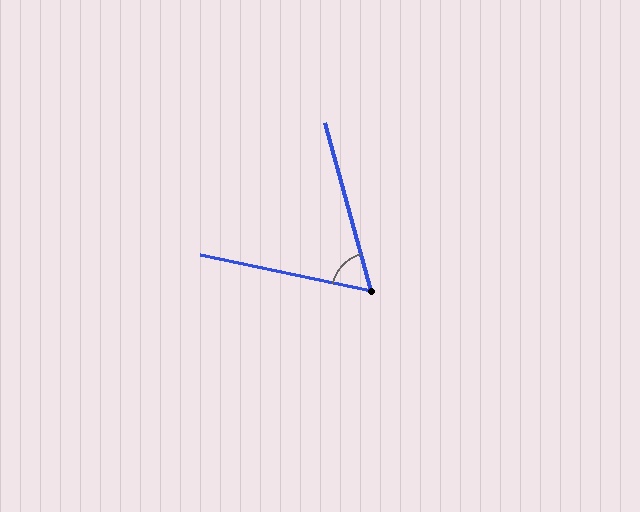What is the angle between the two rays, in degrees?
Approximately 63 degrees.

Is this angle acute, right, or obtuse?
It is acute.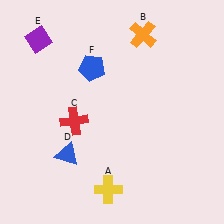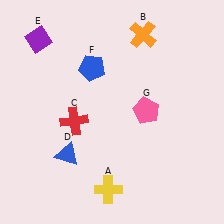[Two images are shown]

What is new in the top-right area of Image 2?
A pink pentagon (G) was added in the top-right area of Image 2.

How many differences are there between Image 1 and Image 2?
There is 1 difference between the two images.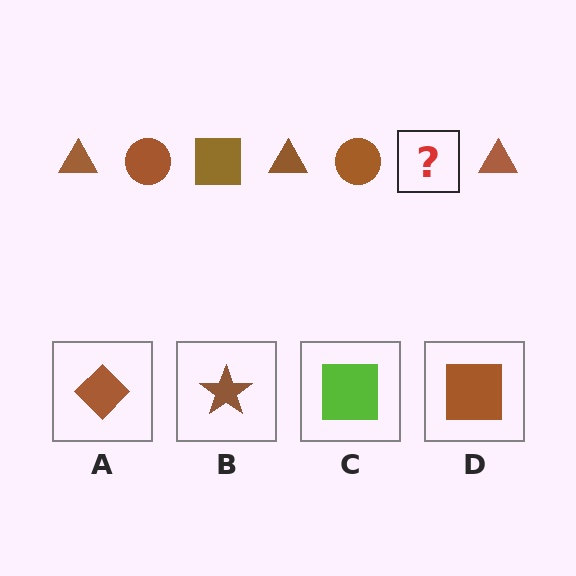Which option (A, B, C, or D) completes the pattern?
D.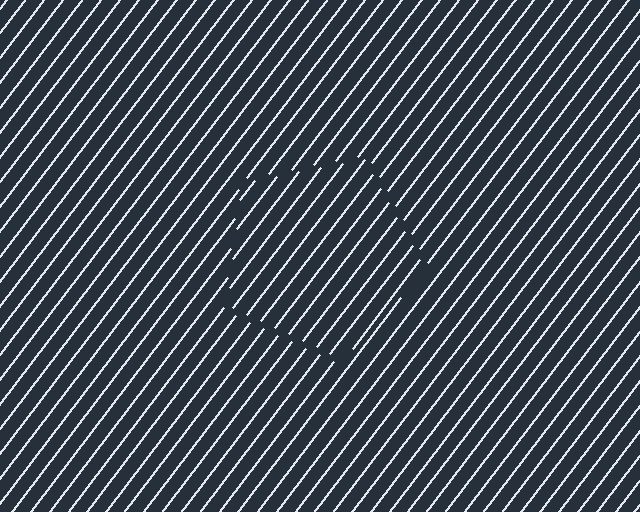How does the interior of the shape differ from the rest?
The interior of the shape contains the same grating, shifted by half a period — the contour is defined by the phase discontinuity where line-ends from the inner and outer gratings abut.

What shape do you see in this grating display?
An illusory pentagon. The interior of the shape contains the same grating, shifted by half a period — the contour is defined by the phase discontinuity where line-ends from the inner and outer gratings abut.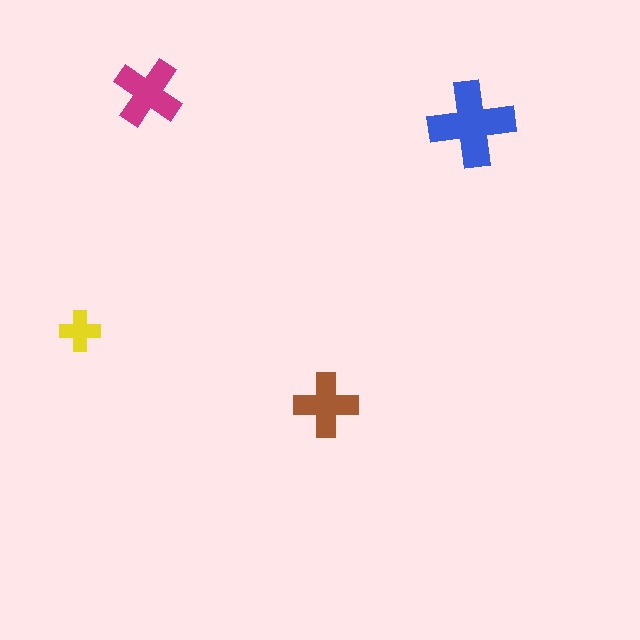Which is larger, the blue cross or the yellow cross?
The blue one.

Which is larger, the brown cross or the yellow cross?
The brown one.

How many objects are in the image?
There are 4 objects in the image.